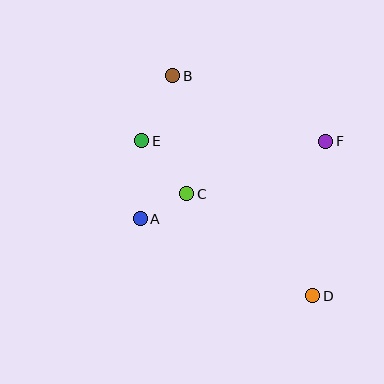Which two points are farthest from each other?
Points B and D are farthest from each other.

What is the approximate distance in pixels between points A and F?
The distance between A and F is approximately 201 pixels.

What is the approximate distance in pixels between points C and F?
The distance between C and F is approximately 149 pixels.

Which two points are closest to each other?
Points A and C are closest to each other.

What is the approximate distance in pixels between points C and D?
The distance between C and D is approximately 163 pixels.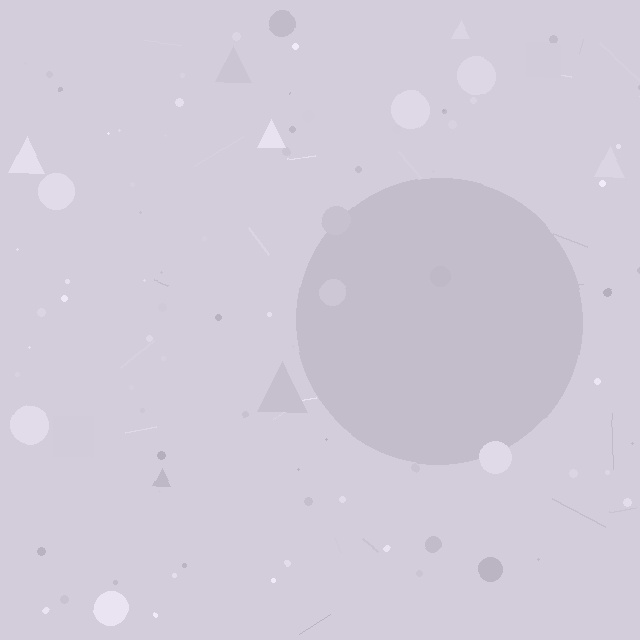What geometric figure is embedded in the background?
A circle is embedded in the background.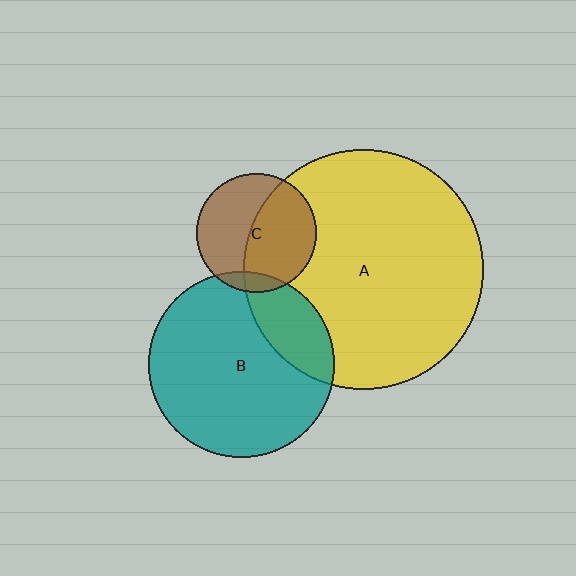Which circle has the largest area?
Circle A (yellow).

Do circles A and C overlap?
Yes.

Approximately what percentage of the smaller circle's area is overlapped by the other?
Approximately 50%.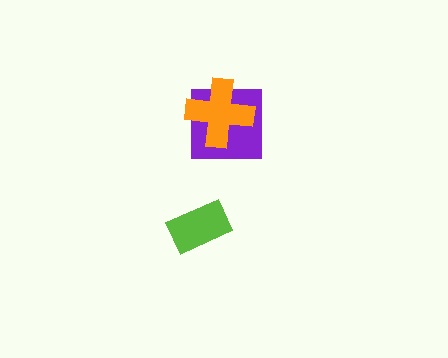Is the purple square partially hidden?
Yes, it is partially covered by another shape.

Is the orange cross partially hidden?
No, no other shape covers it.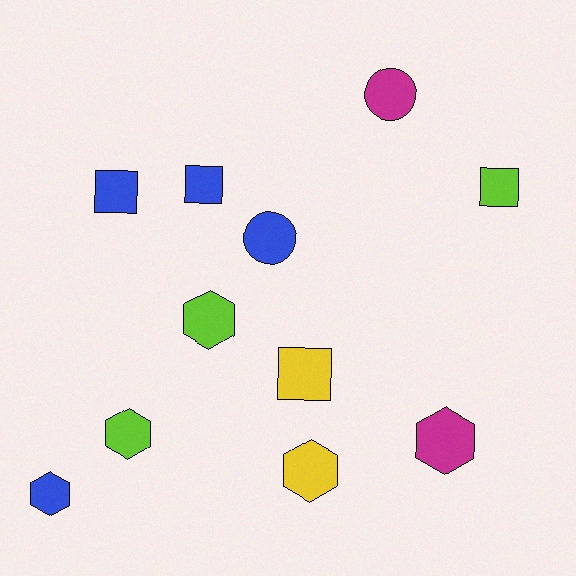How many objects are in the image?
There are 11 objects.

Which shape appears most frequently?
Hexagon, with 5 objects.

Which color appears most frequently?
Blue, with 4 objects.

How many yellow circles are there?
There are no yellow circles.